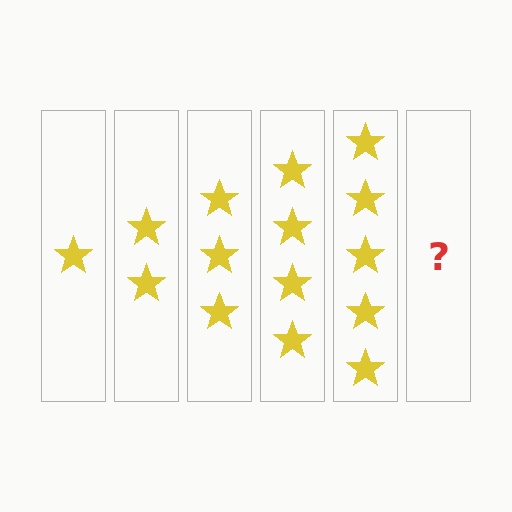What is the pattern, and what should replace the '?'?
The pattern is that each step adds one more star. The '?' should be 6 stars.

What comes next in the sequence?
The next element should be 6 stars.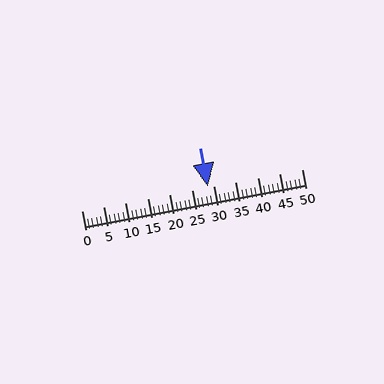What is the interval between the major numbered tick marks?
The major tick marks are spaced 5 units apart.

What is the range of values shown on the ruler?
The ruler shows values from 0 to 50.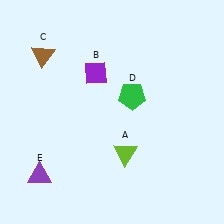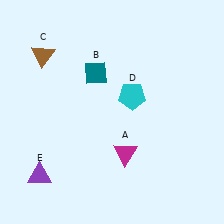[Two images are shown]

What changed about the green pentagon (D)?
In Image 1, D is green. In Image 2, it changed to cyan.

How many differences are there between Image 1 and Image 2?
There are 3 differences between the two images.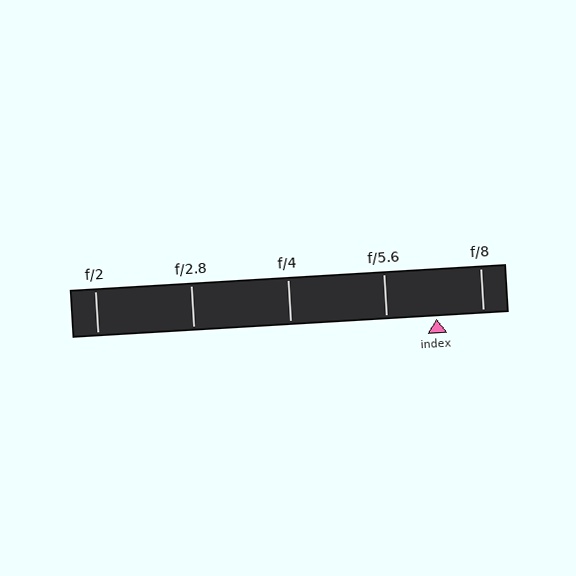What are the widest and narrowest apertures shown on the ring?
The widest aperture shown is f/2 and the narrowest is f/8.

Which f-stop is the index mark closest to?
The index mark is closest to f/8.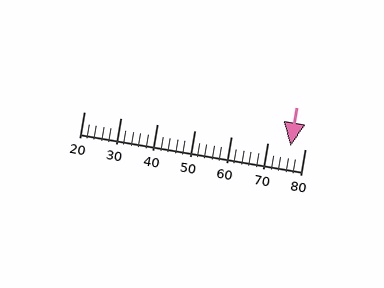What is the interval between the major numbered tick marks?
The major tick marks are spaced 10 units apart.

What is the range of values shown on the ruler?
The ruler shows values from 20 to 80.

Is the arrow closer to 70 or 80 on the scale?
The arrow is closer to 80.